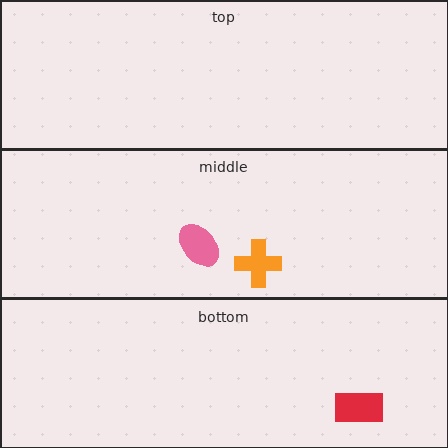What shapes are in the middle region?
The orange cross, the pink ellipse.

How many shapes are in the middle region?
2.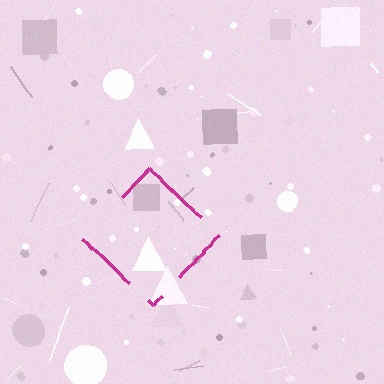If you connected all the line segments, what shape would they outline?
They would outline a diamond.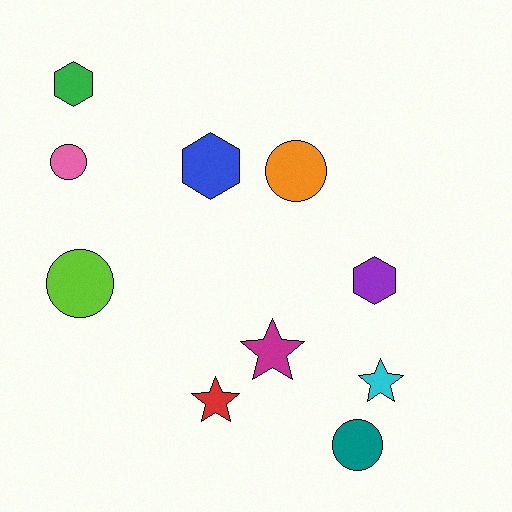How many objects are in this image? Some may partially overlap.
There are 10 objects.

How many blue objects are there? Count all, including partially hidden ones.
There is 1 blue object.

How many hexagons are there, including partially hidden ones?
There are 3 hexagons.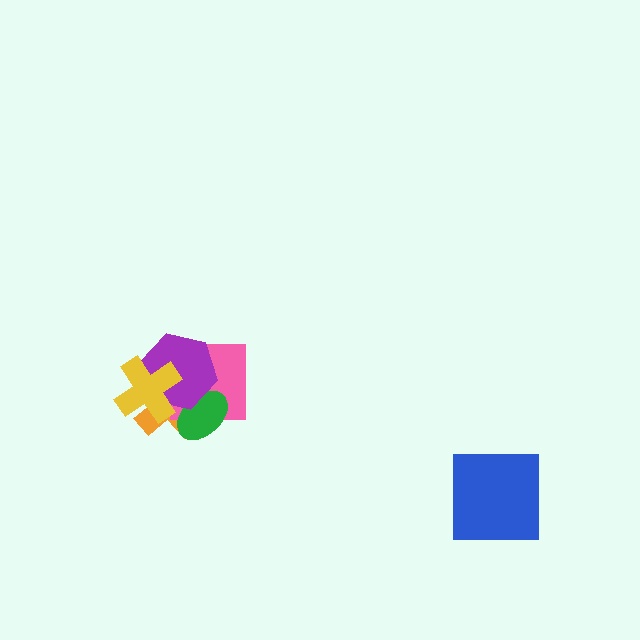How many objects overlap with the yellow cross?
3 objects overlap with the yellow cross.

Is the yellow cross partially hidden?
No, no other shape covers it.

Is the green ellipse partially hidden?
Yes, it is partially covered by another shape.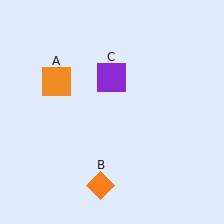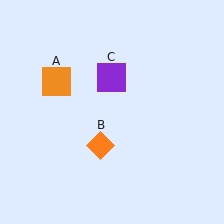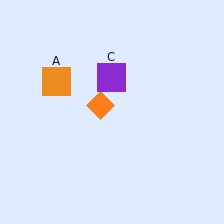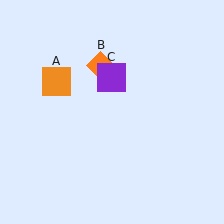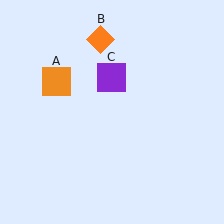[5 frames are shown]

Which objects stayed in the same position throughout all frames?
Orange square (object A) and purple square (object C) remained stationary.